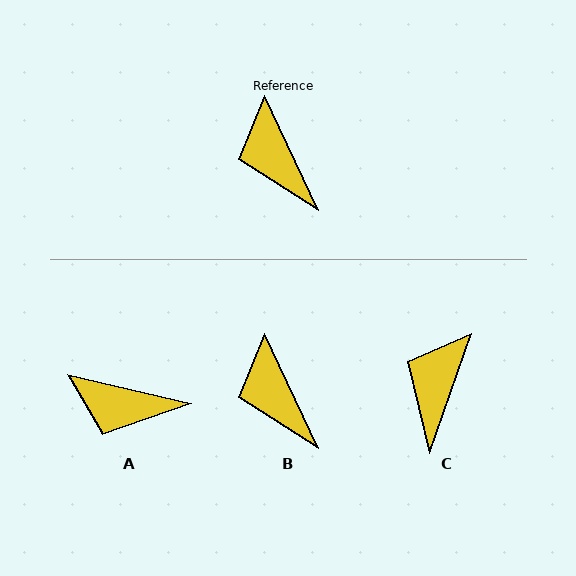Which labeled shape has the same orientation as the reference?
B.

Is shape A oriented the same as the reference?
No, it is off by about 52 degrees.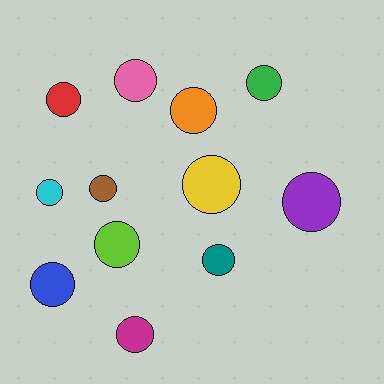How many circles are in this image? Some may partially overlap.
There are 12 circles.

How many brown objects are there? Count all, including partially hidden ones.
There is 1 brown object.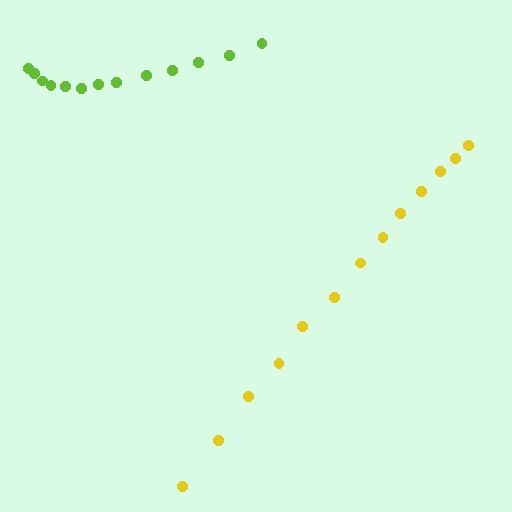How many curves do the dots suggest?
There are 2 distinct paths.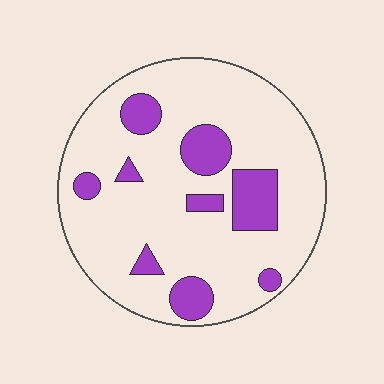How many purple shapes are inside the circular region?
9.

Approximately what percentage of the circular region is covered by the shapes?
Approximately 20%.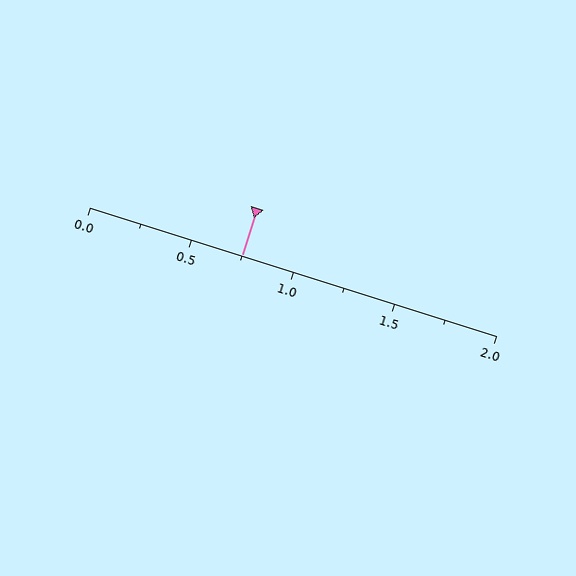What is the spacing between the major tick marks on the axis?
The major ticks are spaced 0.5 apart.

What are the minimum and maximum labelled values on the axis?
The axis runs from 0.0 to 2.0.